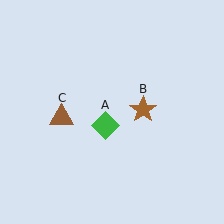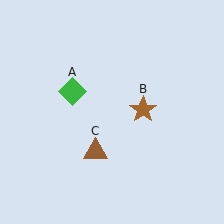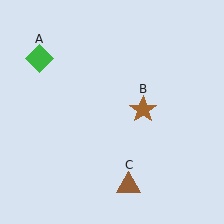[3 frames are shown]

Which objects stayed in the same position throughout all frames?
Brown star (object B) remained stationary.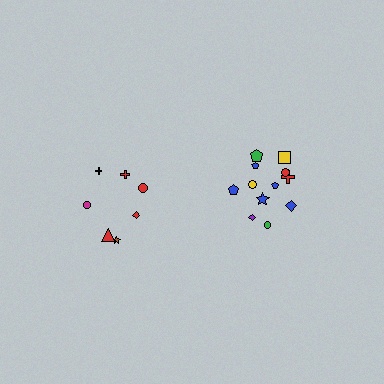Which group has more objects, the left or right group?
The right group.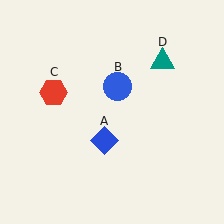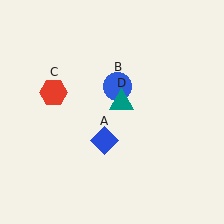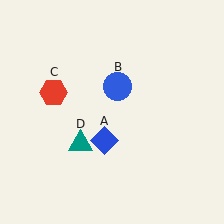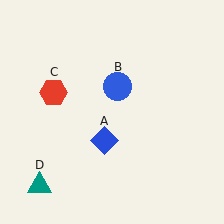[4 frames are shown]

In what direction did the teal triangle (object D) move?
The teal triangle (object D) moved down and to the left.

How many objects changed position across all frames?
1 object changed position: teal triangle (object D).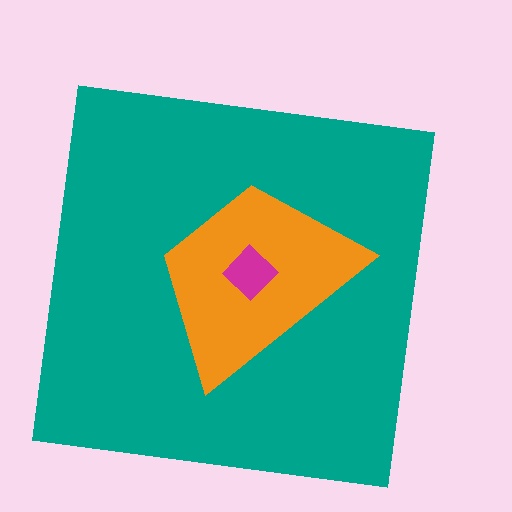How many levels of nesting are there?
3.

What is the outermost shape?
The teal square.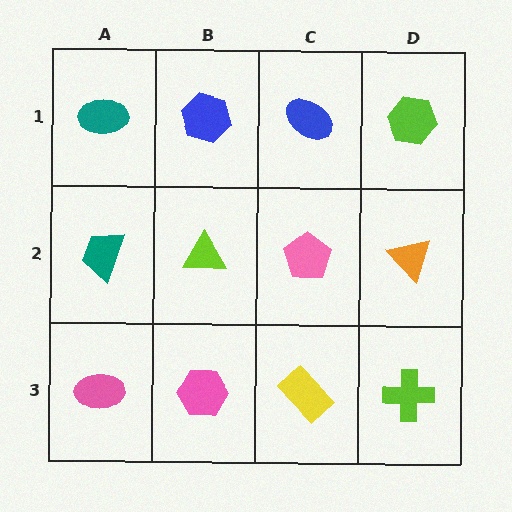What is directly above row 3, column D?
An orange triangle.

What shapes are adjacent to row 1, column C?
A pink pentagon (row 2, column C), a blue hexagon (row 1, column B), a lime hexagon (row 1, column D).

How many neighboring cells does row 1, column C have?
3.